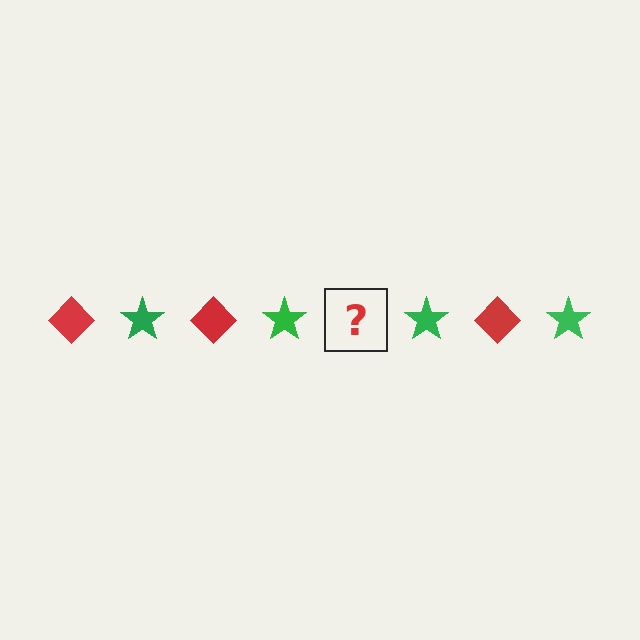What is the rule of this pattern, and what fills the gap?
The rule is that the pattern alternates between red diamond and green star. The gap should be filled with a red diamond.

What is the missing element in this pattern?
The missing element is a red diamond.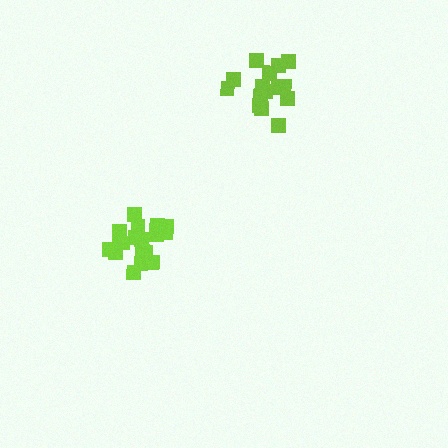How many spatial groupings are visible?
There are 2 spatial groupings.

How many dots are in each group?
Group 1: 16 dots, Group 2: 19 dots (35 total).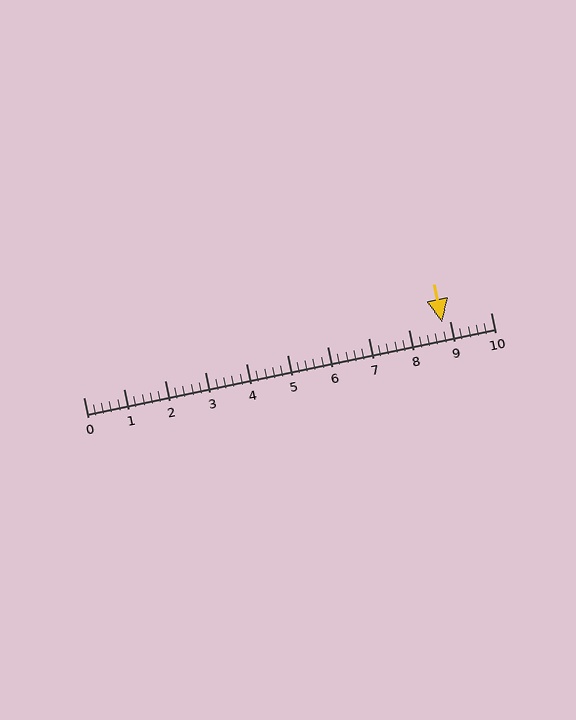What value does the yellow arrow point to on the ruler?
The yellow arrow points to approximately 8.8.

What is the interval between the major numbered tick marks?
The major tick marks are spaced 1 units apart.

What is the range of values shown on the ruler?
The ruler shows values from 0 to 10.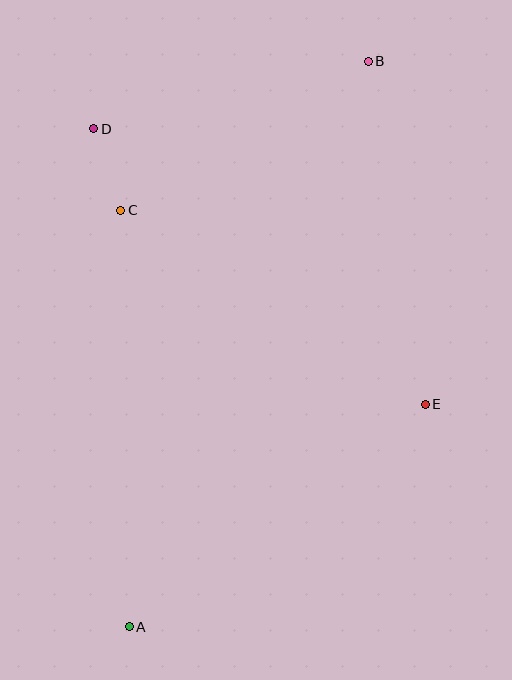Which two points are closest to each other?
Points C and D are closest to each other.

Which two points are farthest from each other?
Points A and B are farthest from each other.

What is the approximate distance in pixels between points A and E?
The distance between A and E is approximately 370 pixels.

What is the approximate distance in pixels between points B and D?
The distance between B and D is approximately 282 pixels.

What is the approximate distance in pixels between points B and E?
The distance between B and E is approximately 348 pixels.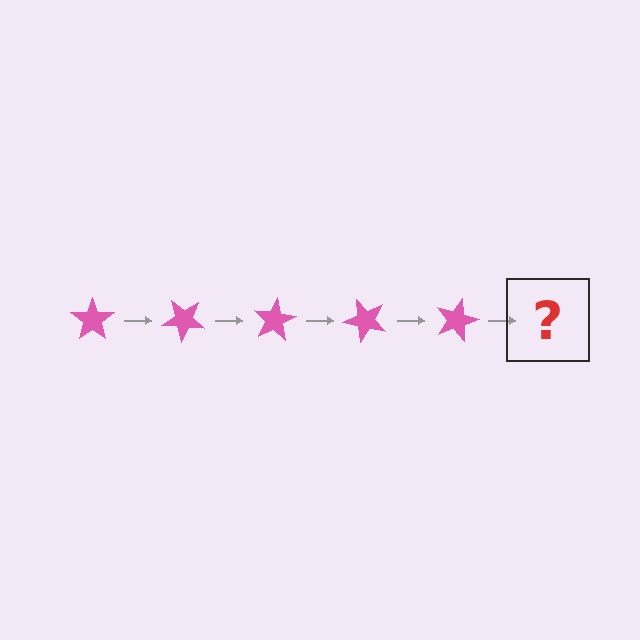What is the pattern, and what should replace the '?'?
The pattern is that the star rotates 40 degrees each step. The '?' should be a pink star rotated 200 degrees.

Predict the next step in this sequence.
The next step is a pink star rotated 200 degrees.